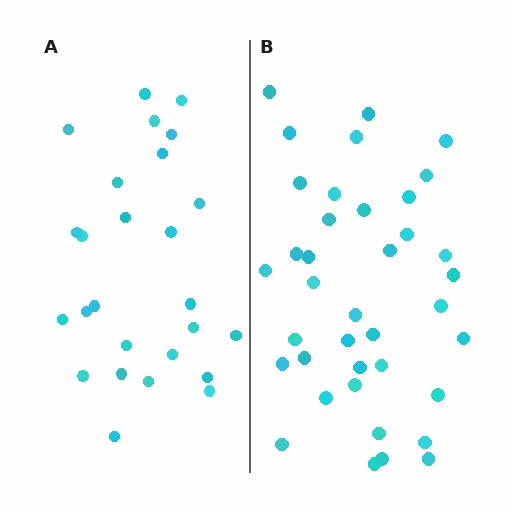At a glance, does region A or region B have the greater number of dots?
Region B (the right region) has more dots.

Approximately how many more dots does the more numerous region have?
Region B has roughly 12 or so more dots than region A.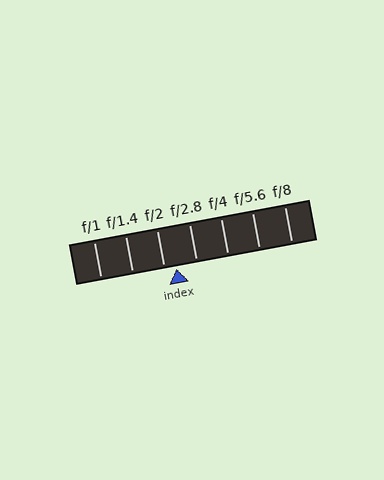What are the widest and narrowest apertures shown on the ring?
The widest aperture shown is f/1 and the narrowest is f/8.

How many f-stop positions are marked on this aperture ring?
There are 7 f-stop positions marked.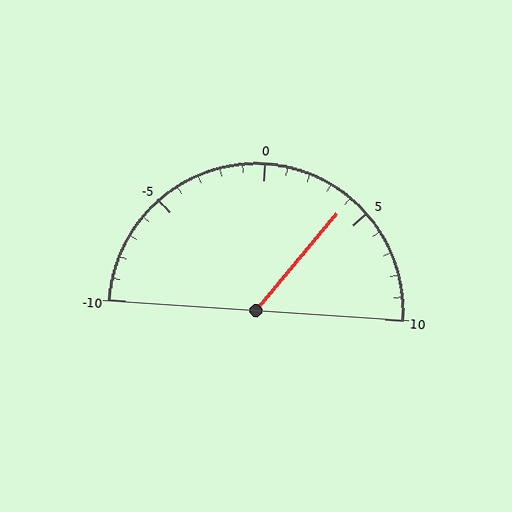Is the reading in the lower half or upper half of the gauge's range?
The reading is in the upper half of the range (-10 to 10).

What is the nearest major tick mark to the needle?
The nearest major tick mark is 5.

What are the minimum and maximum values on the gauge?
The gauge ranges from -10 to 10.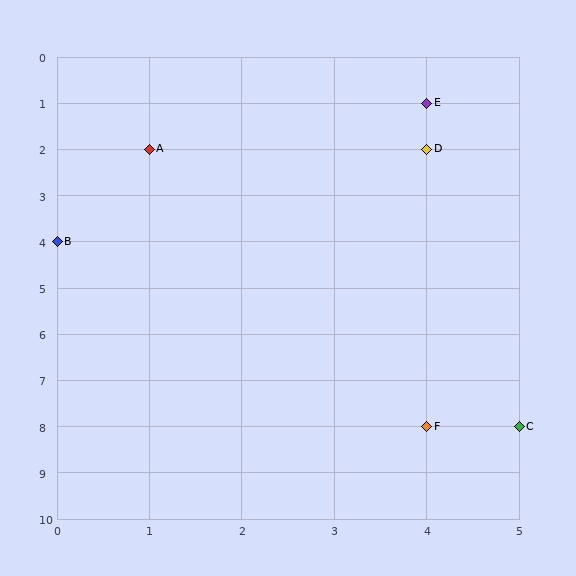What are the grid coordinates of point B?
Point B is at grid coordinates (0, 4).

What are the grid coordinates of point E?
Point E is at grid coordinates (4, 1).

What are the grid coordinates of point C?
Point C is at grid coordinates (5, 8).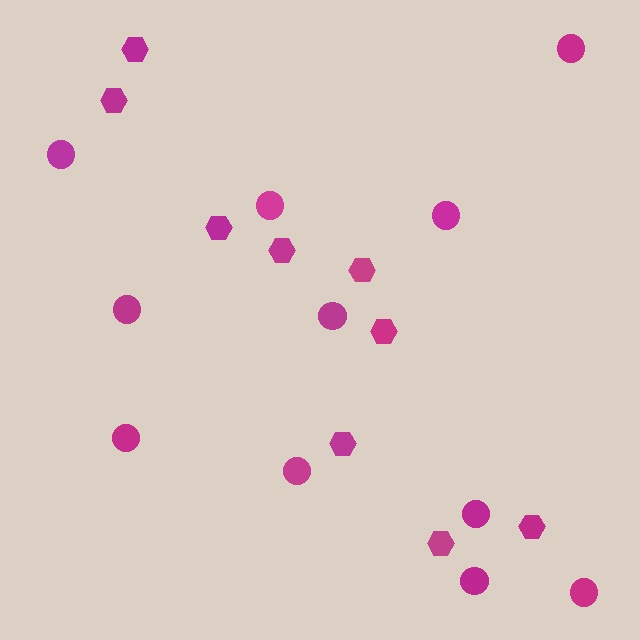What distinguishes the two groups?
There are 2 groups: one group of hexagons (9) and one group of circles (11).